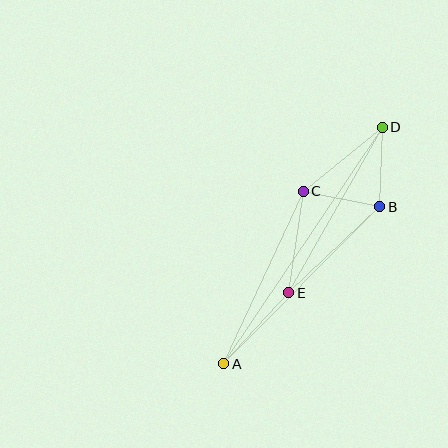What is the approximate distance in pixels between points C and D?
The distance between C and D is approximately 102 pixels.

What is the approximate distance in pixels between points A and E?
The distance between A and E is approximately 96 pixels.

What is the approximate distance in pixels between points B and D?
The distance between B and D is approximately 80 pixels.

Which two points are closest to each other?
Points B and C are closest to each other.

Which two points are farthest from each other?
Points A and D are farthest from each other.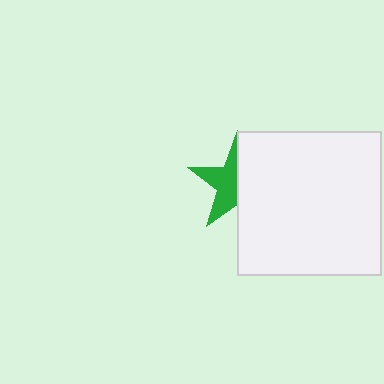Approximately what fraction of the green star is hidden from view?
Roughly 50% of the green star is hidden behind the white square.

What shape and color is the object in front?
The object in front is a white square.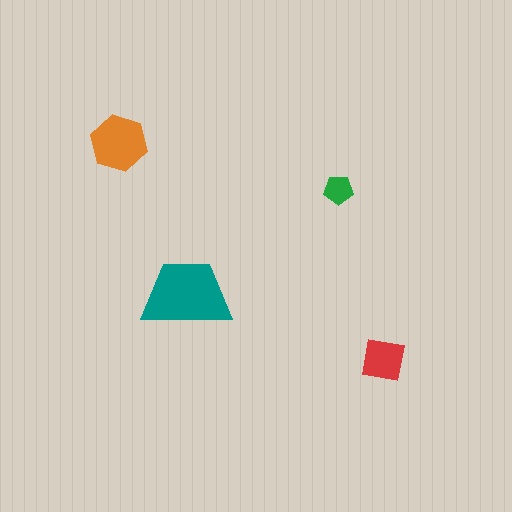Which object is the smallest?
The green pentagon.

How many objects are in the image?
There are 4 objects in the image.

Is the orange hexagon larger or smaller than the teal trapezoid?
Smaller.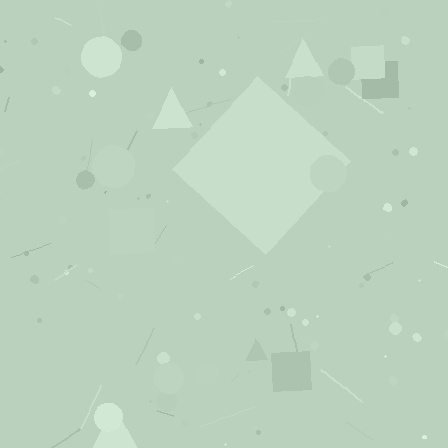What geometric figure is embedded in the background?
A diamond is embedded in the background.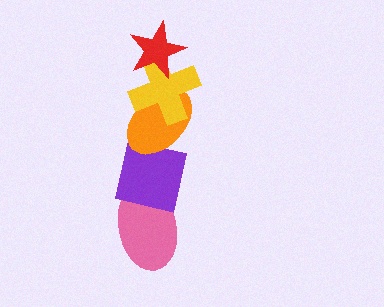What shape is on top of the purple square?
The orange ellipse is on top of the purple square.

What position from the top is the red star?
The red star is 1st from the top.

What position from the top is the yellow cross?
The yellow cross is 2nd from the top.